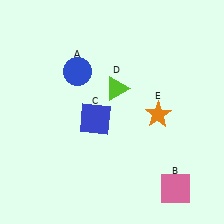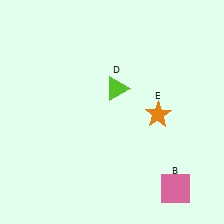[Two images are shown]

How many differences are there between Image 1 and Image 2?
There are 2 differences between the two images.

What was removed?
The blue circle (A), the blue square (C) were removed in Image 2.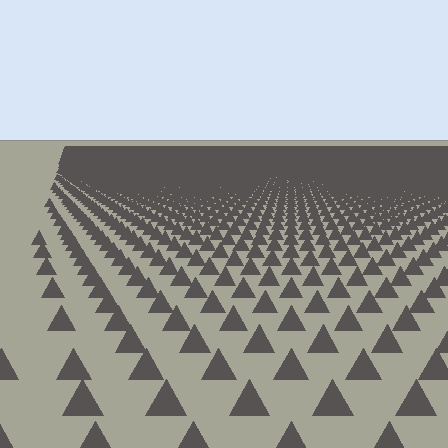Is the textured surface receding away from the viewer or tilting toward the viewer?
The surface is receding away from the viewer. Texture elements get smaller and denser toward the top.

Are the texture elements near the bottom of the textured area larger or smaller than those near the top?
Larger. Near the bottom, elements are closer to the viewer and appear at a bigger on-screen size.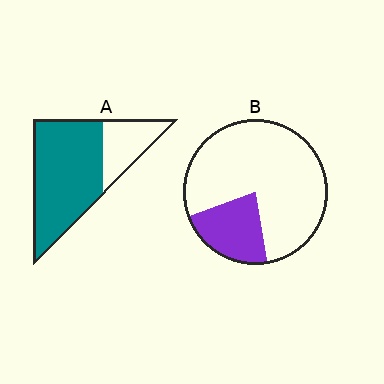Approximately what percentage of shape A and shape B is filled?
A is approximately 75% and B is approximately 20%.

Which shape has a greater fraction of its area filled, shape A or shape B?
Shape A.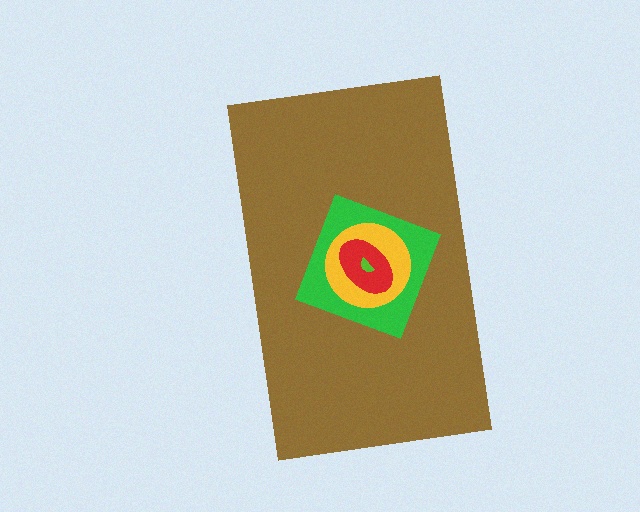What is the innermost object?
The lime semicircle.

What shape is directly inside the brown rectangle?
The green diamond.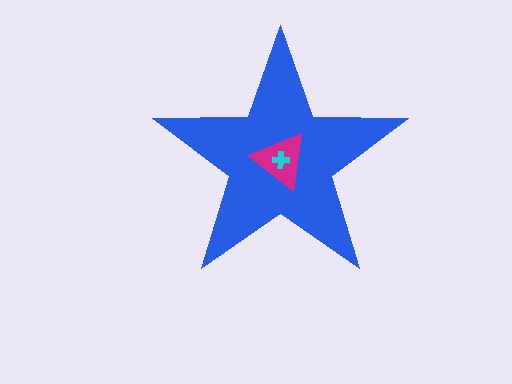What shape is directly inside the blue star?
The magenta triangle.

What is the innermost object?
The cyan cross.